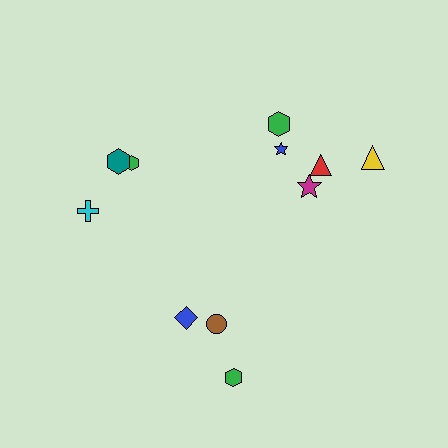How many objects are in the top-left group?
There are 3 objects.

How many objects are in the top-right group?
There are 5 objects.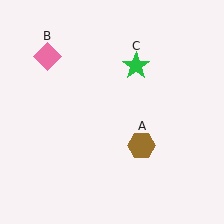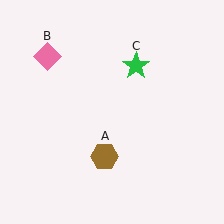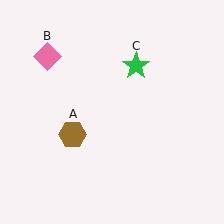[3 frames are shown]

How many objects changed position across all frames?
1 object changed position: brown hexagon (object A).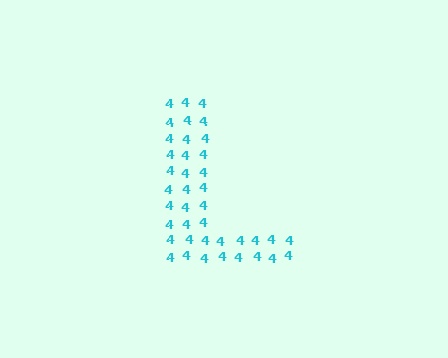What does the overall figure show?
The overall figure shows the letter L.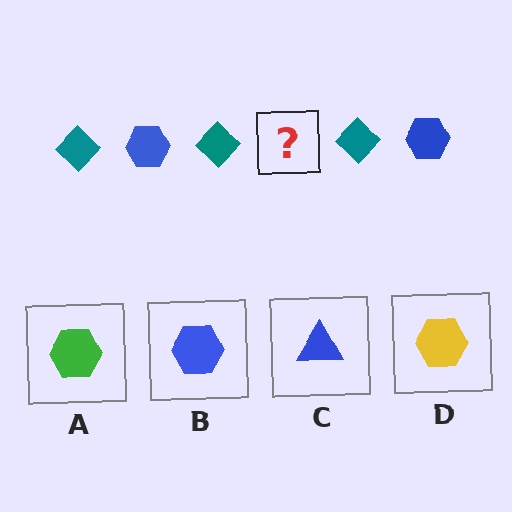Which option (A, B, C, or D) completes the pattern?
B.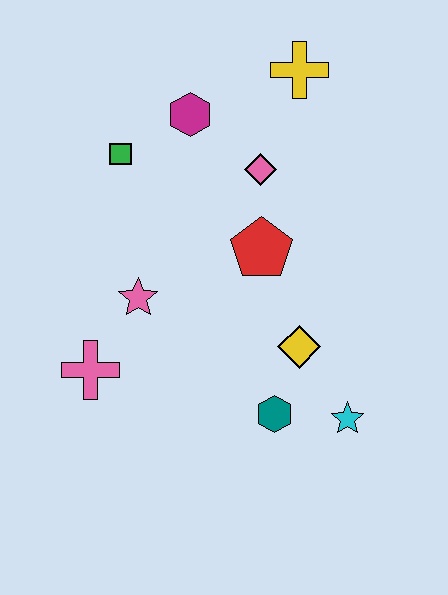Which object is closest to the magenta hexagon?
The green square is closest to the magenta hexagon.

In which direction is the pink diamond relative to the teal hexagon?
The pink diamond is above the teal hexagon.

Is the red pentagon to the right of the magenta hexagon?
Yes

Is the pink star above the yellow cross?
No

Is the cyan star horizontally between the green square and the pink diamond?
No